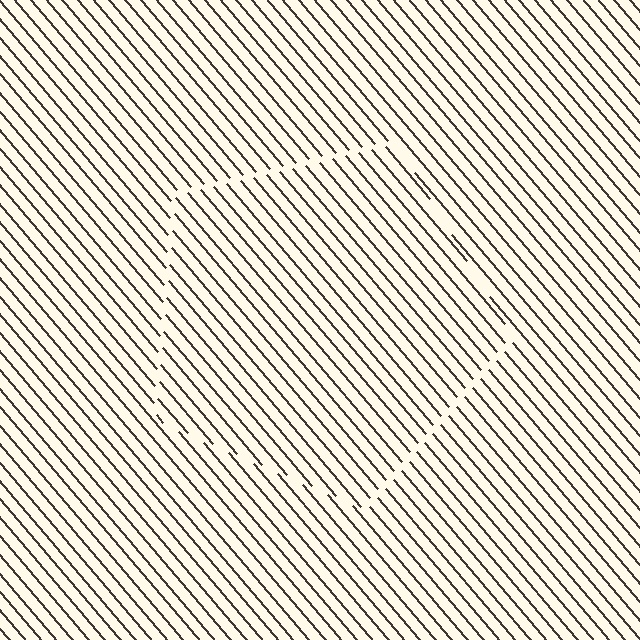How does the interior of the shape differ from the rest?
The interior of the shape contains the same grating, shifted by half a period — the contour is defined by the phase discontinuity where line-ends from the inner and outer gratings abut.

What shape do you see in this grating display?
An illusory pentagon. The interior of the shape contains the same grating, shifted by half a period — the contour is defined by the phase discontinuity where line-ends from the inner and outer gratings abut.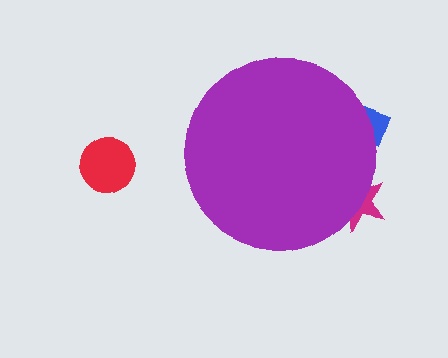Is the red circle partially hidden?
No, the red circle is fully visible.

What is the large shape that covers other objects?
A purple circle.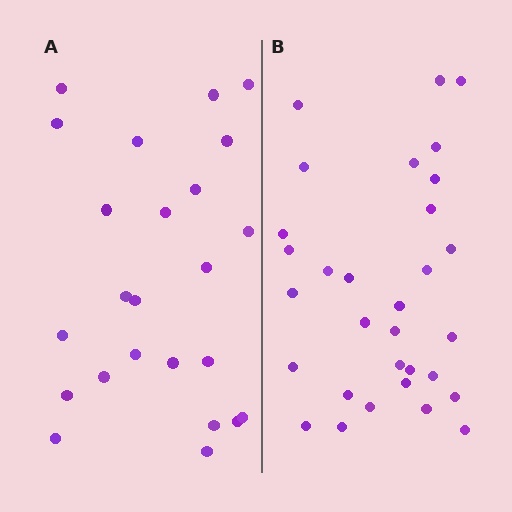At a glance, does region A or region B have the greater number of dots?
Region B (the right region) has more dots.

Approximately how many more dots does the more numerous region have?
Region B has roughly 8 or so more dots than region A.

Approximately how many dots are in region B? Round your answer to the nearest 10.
About 30 dots. (The exact count is 31, which rounds to 30.)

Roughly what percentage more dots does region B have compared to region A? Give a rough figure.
About 30% more.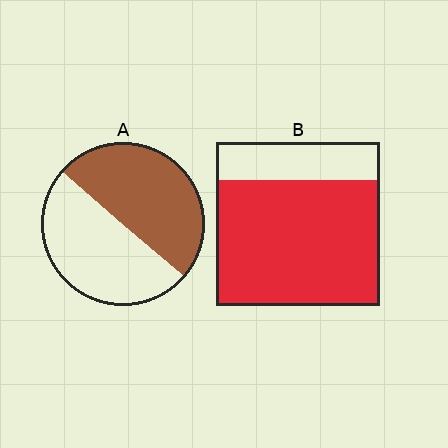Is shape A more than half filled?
Roughly half.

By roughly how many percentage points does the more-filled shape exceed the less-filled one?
By roughly 25 percentage points (B over A).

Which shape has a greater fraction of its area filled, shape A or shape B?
Shape B.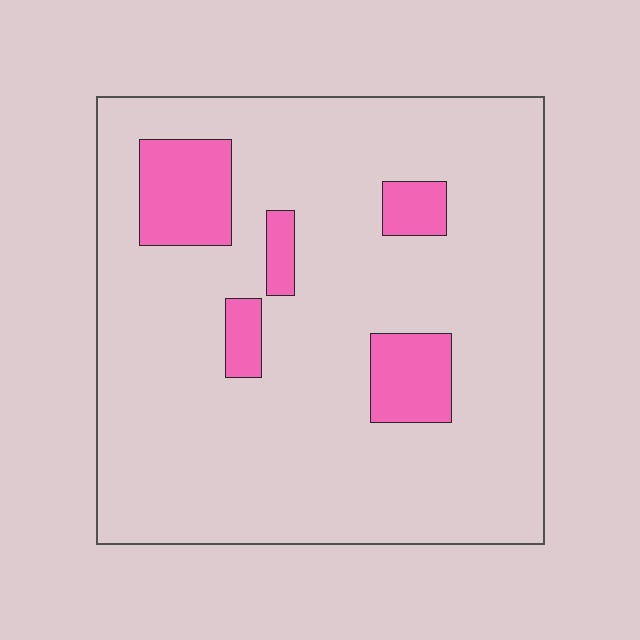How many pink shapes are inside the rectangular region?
5.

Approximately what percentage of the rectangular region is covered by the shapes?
Approximately 15%.